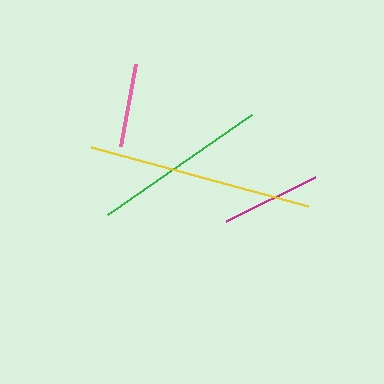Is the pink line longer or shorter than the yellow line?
The yellow line is longer than the pink line.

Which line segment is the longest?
The yellow line is the longest at approximately 225 pixels.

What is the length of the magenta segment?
The magenta segment is approximately 99 pixels long.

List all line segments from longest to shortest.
From longest to shortest: yellow, green, magenta, pink.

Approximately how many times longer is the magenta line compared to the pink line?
The magenta line is approximately 1.2 times the length of the pink line.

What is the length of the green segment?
The green segment is approximately 175 pixels long.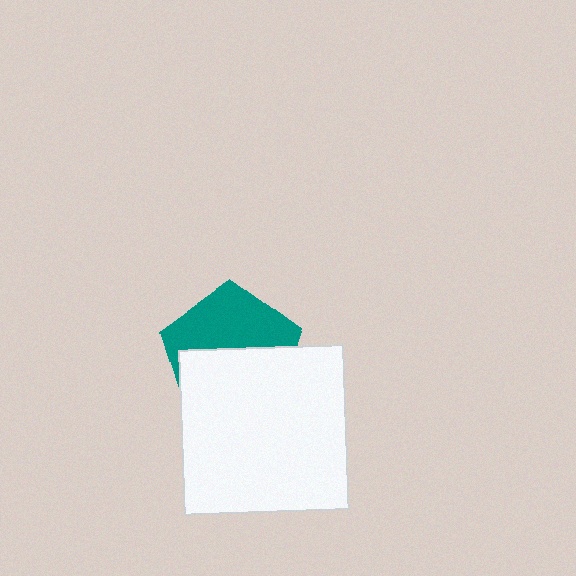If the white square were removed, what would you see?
You would see the complete teal pentagon.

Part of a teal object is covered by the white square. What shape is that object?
It is a pentagon.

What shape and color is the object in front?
The object in front is a white square.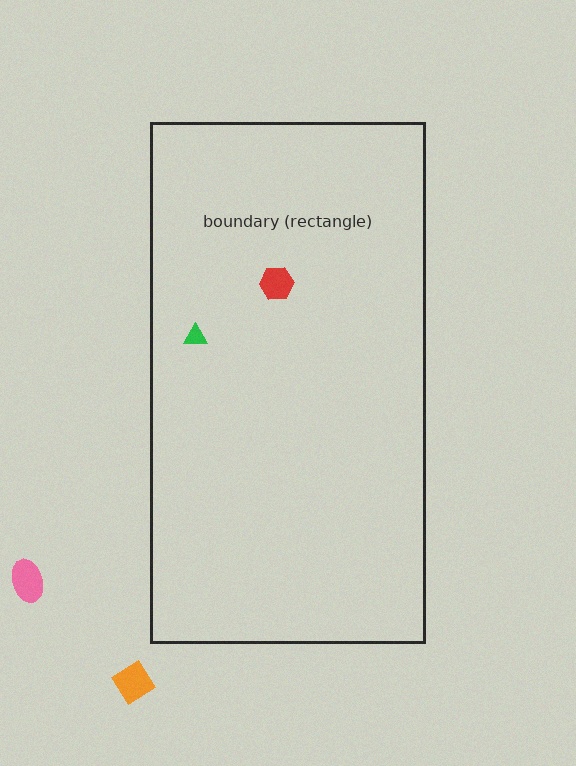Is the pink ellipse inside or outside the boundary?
Outside.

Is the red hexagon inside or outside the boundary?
Inside.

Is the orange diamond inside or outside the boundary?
Outside.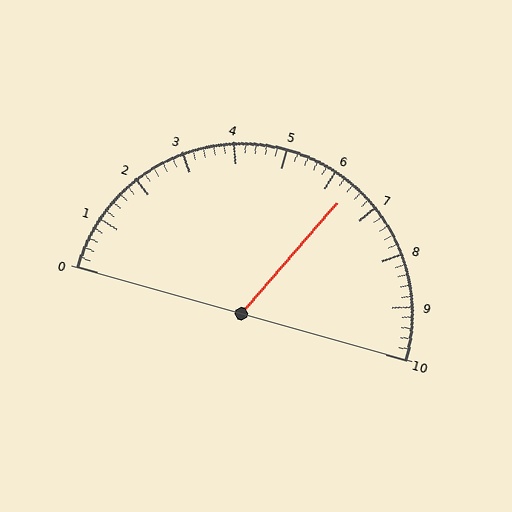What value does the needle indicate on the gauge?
The needle indicates approximately 6.4.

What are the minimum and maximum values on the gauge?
The gauge ranges from 0 to 10.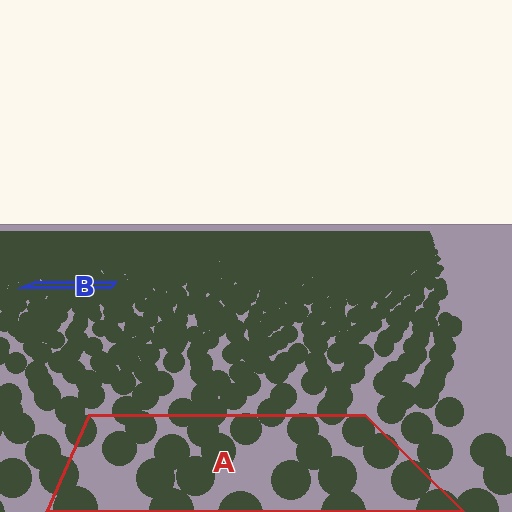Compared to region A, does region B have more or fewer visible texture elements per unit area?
Region B has more texture elements per unit area — they are packed more densely because it is farther away.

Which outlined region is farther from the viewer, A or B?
Region B is farther from the viewer — the texture elements inside it appear smaller and more densely packed.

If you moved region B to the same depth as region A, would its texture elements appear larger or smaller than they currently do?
They would appear larger. At a closer depth, the same texture elements are projected at a bigger on-screen size.